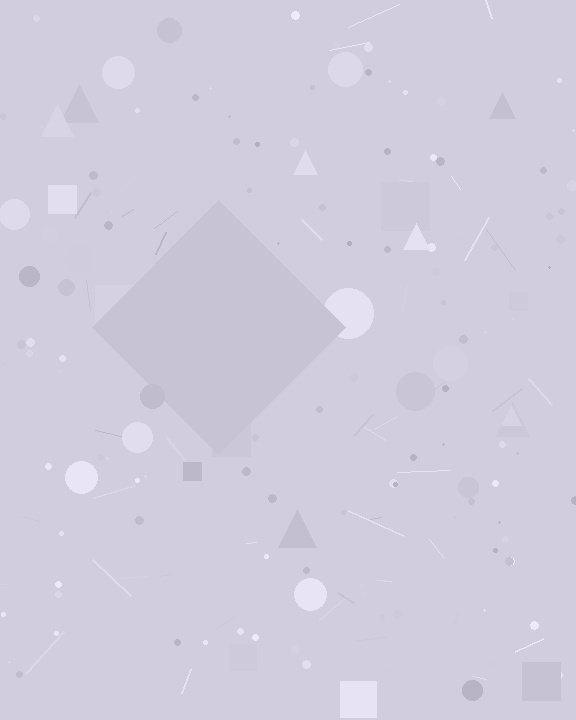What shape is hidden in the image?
A diamond is hidden in the image.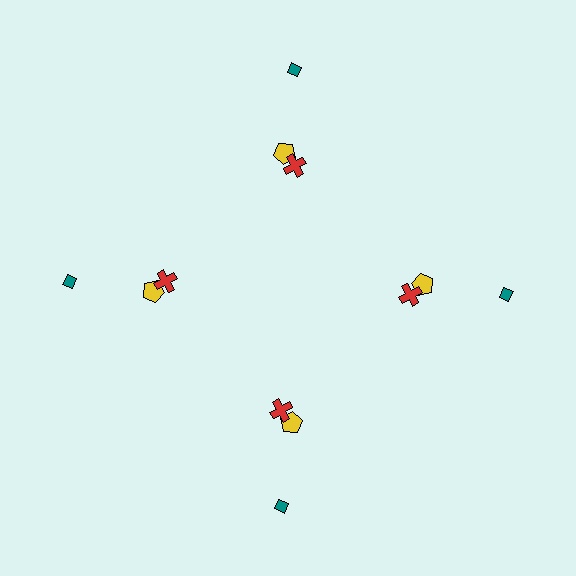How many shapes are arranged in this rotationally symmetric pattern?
There are 12 shapes, arranged in 4 groups of 3.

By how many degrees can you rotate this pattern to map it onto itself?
The pattern maps onto itself every 90 degrees of rotation.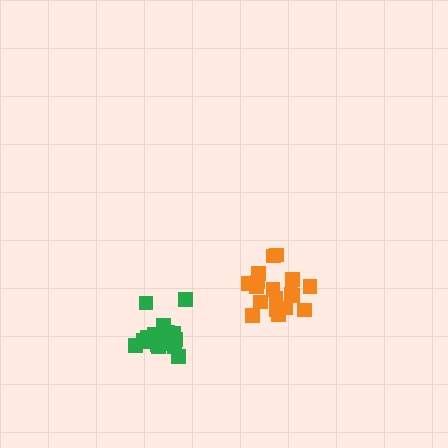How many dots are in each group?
Group 1: 18 dots, Group 2: 18 dots (36 total).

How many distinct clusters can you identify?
There are 2 distinct clusters.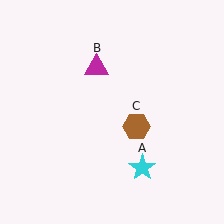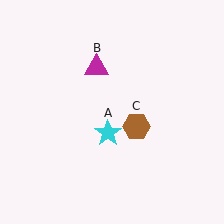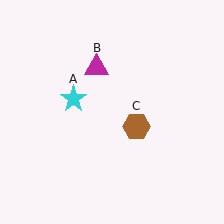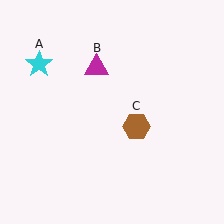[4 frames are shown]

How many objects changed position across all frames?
1 object changed position: cyan star (object A).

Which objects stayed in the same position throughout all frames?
Magenta triangle (object B) and brown hexagon (object C) remained stationary.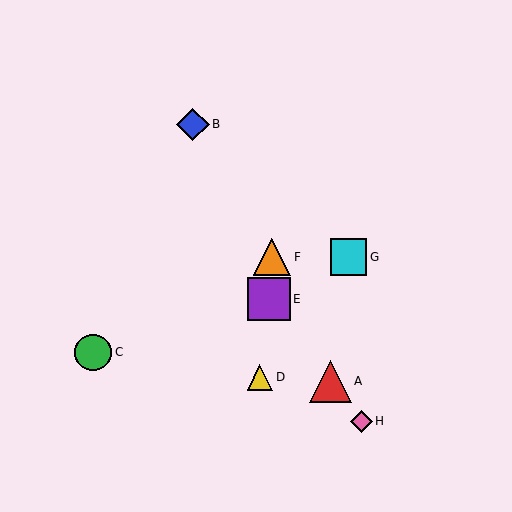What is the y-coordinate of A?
Object A is at y≈381.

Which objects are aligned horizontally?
Objects F, G are aligned horizontally.